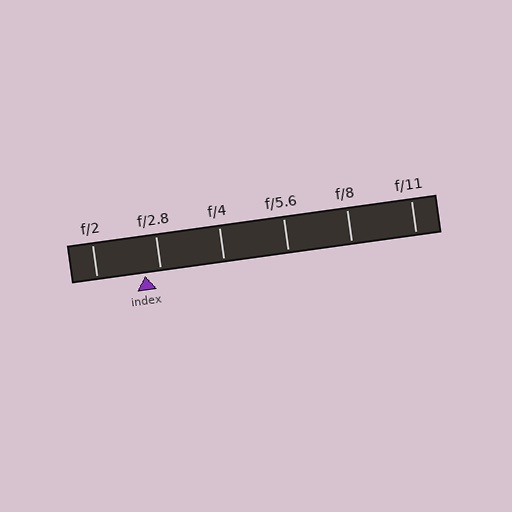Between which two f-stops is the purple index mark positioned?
The index mark is between f/2 and f/2.8.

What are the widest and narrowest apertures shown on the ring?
The widest aperture shown is f/2 and the narrowest is f/11.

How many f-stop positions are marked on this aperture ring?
There are 6 f-stop positions marked.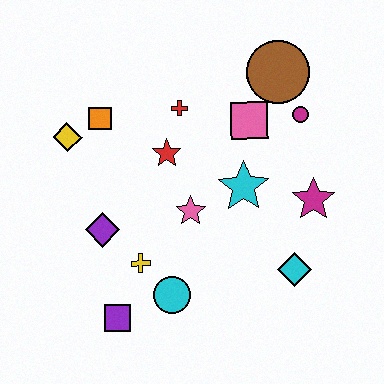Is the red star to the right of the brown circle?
No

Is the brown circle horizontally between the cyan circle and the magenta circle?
Yes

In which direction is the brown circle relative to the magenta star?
The brown circle is above the magenta star.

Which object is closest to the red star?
The red cross is closest to the red star.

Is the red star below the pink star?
No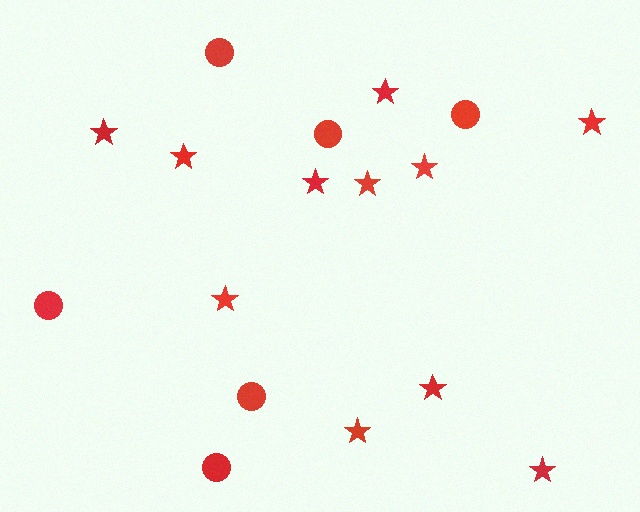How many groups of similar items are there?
There are 2 groups: one group of circles (6) and one group of stars (11).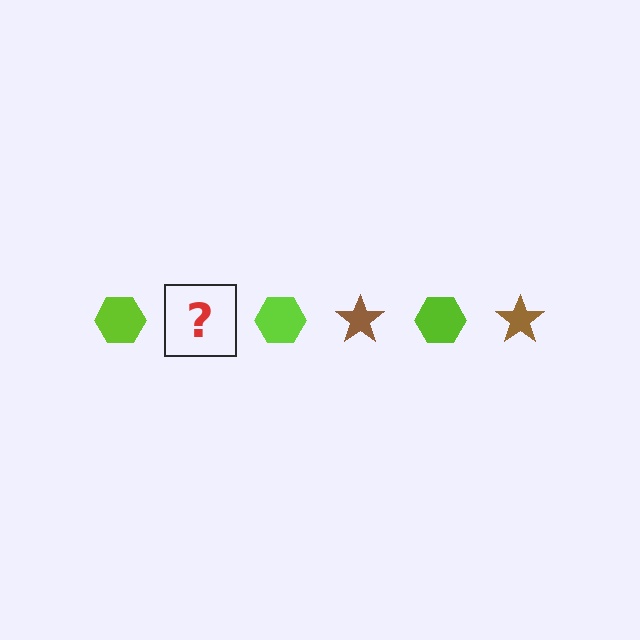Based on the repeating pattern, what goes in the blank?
The blank should be a brown star.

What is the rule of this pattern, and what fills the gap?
The rule is that the pattern alternates between lime hexagon and brown star. The gap should be filled with a brown star.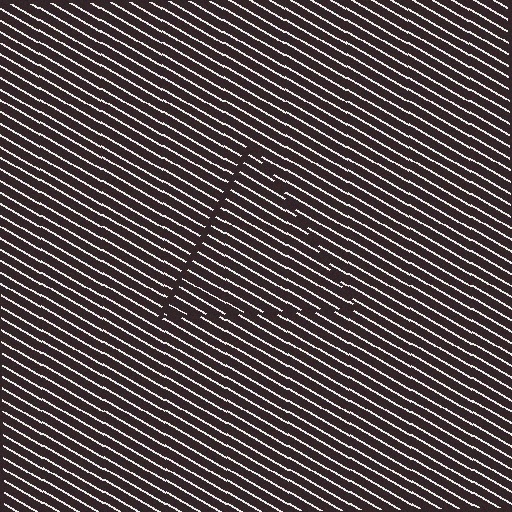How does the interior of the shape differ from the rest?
The interior of the shape contains the same grating, shifted by half a period — the contour is defined by the phase discontinuity where line-ends from the inner and outer gratings abut.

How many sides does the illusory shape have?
3 sides — the line-ends trace a triangle.